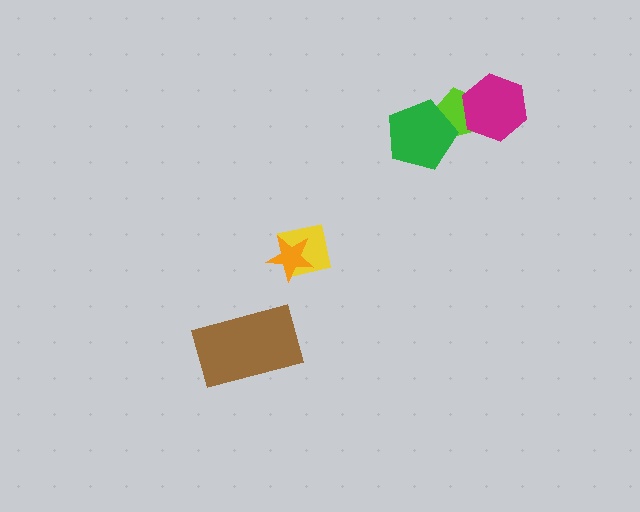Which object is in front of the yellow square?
The orange star is in front of the yellow square.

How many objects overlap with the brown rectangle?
0 objects overlap with the brown rectangle.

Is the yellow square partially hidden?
Yes, it is partially covered by another shape.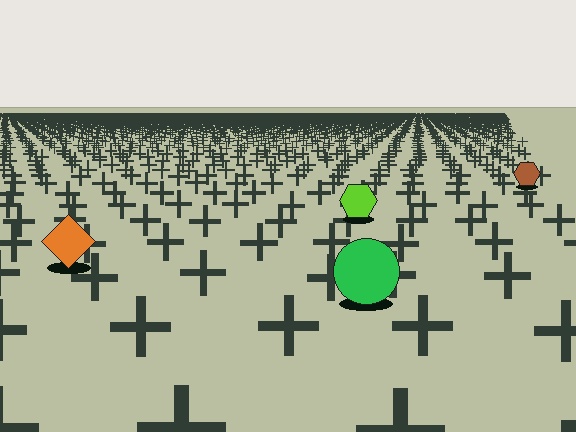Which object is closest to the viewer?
The green circle is closest. The texture marks near it are larger and more spread out.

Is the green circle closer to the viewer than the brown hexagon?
Yes. The green circle is closer — you can tell from the texture gradient: the ground texture is coarser near it.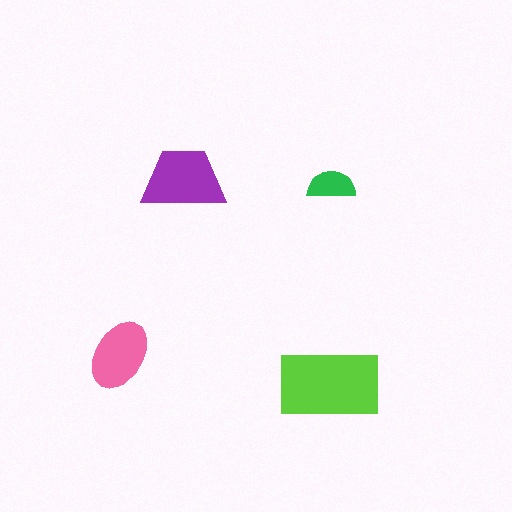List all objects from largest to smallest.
The lime rectangle, the purple trapezoid, the pink ellipse, the green semicircle.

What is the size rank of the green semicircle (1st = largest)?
4th.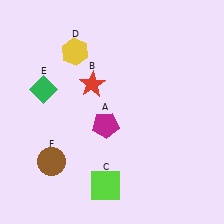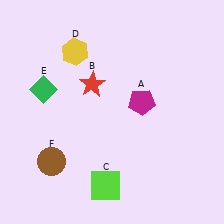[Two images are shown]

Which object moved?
The magenta pentagon (A) moved right.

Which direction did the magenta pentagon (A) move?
The magenta pentagon (A) moved right.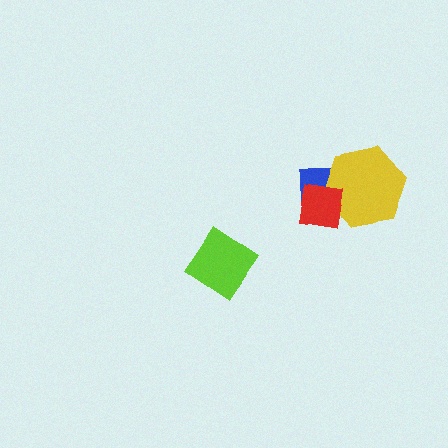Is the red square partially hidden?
No, no other shape covers it.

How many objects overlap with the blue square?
2 objects overlap with the blue square.